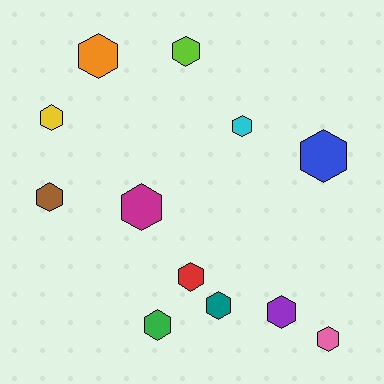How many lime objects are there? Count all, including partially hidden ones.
There is 1 lime object.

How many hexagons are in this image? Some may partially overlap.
There are 12 hexagons.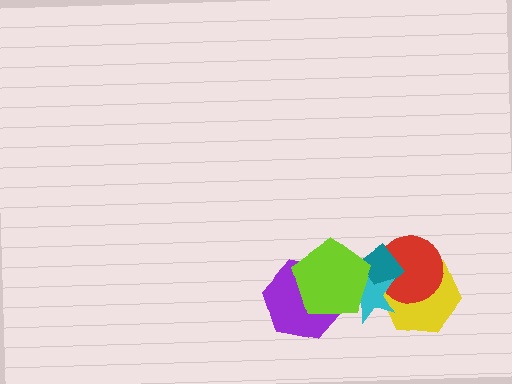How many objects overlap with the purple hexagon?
1 object overlaps with the purple hexagon.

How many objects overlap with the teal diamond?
4 objects overlap with the teal diamond.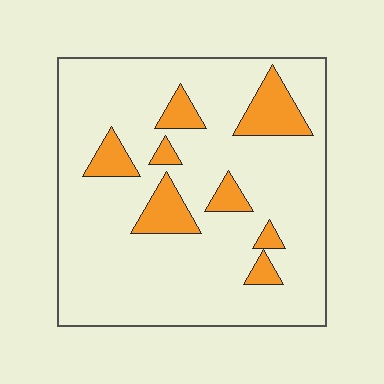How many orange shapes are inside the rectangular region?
8.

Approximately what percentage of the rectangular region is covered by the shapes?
Approximately 15%.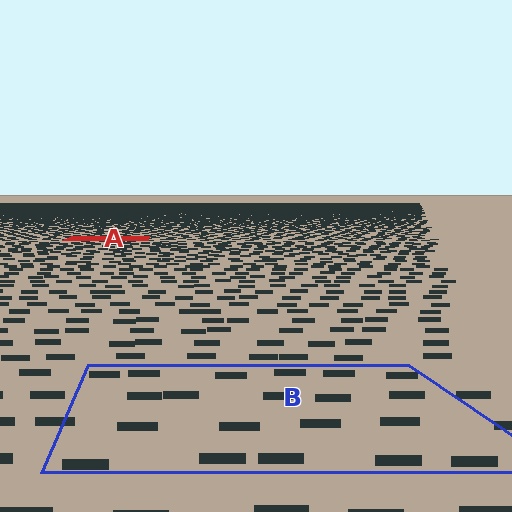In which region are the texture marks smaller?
The texture marks are smaller in region A, because it is farther away.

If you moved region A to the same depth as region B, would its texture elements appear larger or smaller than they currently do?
They would appear larger. At a closer depth, the same texture elements are projected at a bigger on-screen size.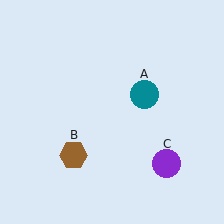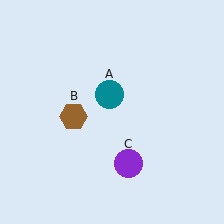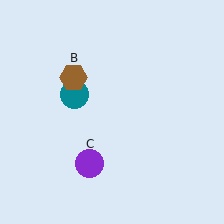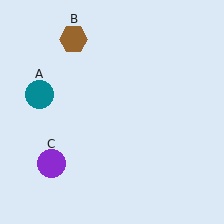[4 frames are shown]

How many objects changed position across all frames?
3 objects changed position: teal circle (object A), brown hexagon (object B), purple circle (object C).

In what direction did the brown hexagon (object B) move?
The brown hexagon (object B) moved up.